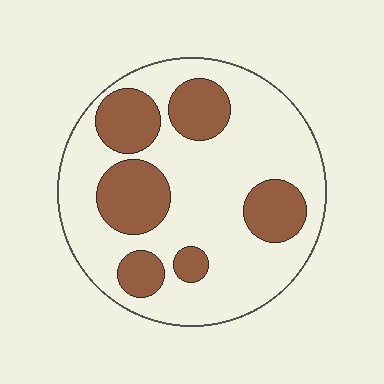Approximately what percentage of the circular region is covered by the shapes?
Approximately 30%.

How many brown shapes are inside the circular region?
6.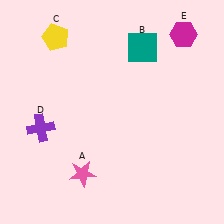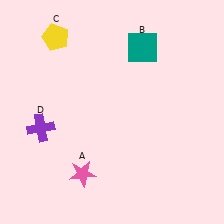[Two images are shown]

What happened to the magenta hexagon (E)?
The magenta hexagon (E) was removed in Image 2. It was in the top-right area of Image 1.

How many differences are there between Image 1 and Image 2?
There is 1 difference between the two images.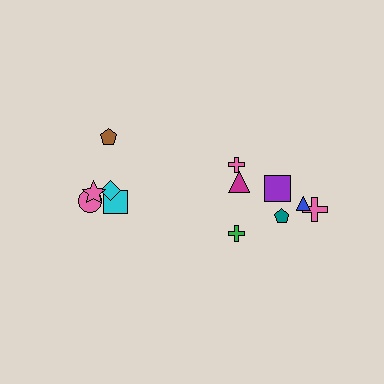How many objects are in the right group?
There are 7 objects.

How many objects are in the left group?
There are 5 objects.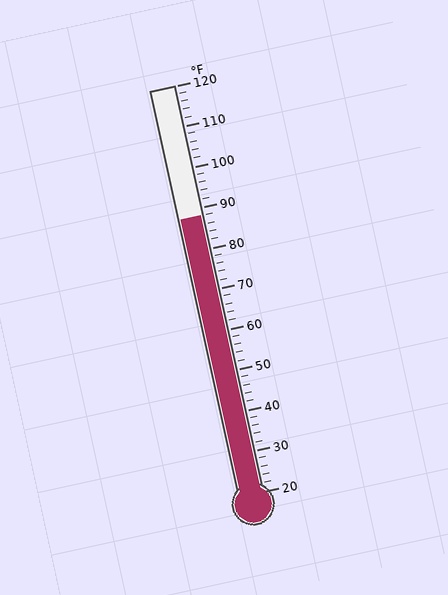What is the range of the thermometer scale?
The thermometer scale ranges from 20°F to 120°F.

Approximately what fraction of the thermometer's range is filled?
The thermometer is filled to approximately 70% of its range.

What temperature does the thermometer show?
The thermometer shows approximately 88°F.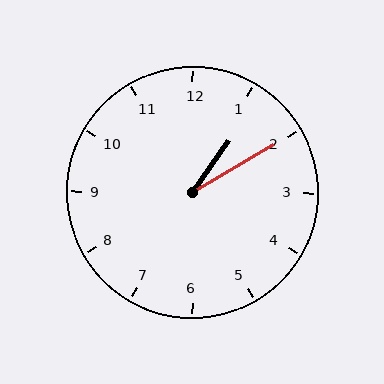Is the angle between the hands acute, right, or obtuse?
It is acute.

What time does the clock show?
1:10.